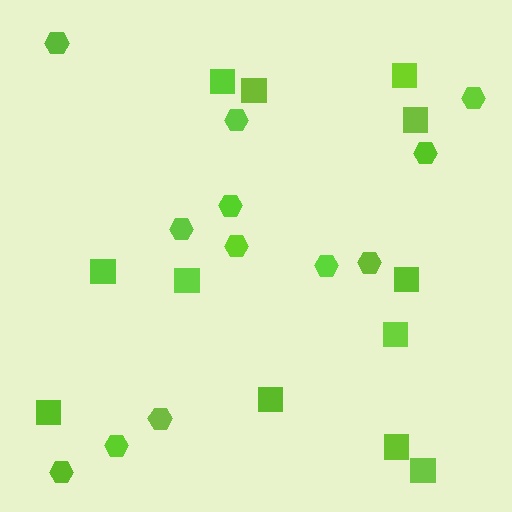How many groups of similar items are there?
There are 2 groups: one group of squares (12) and one group of hexagons (12).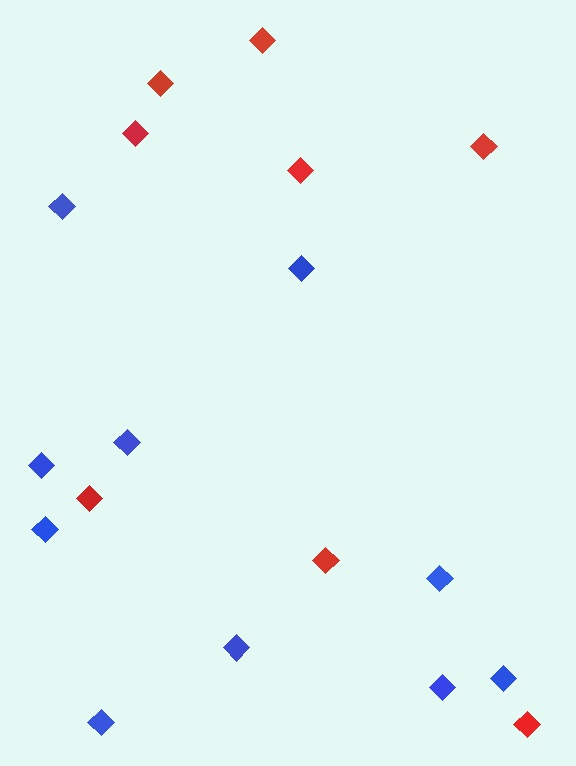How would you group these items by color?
There are 2 groups: one group of blue diamonds (10) and one group of red diamonds (8).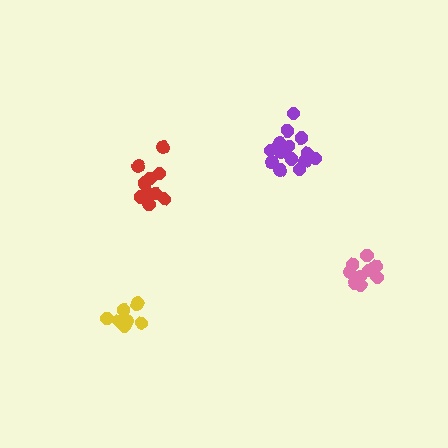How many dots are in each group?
Group 1: 8 dots, Group 2: 14 dots, Group 3: 10 dots, Group 4: 10 dots (42 total).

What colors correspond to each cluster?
The clusters are colored: yellow, purple, pink, red.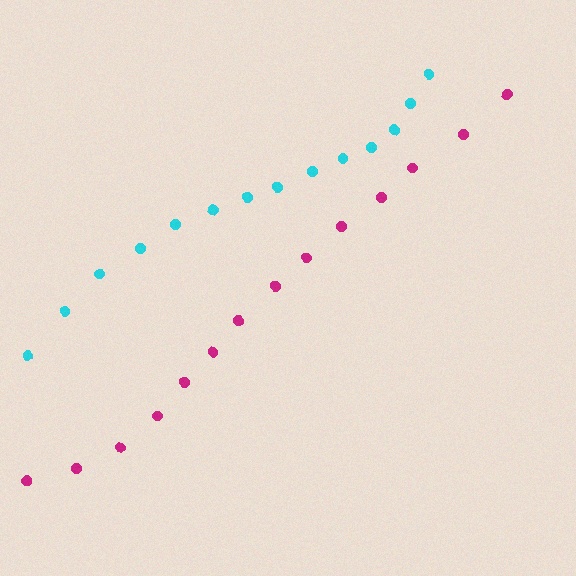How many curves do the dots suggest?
There are 2 distinct paths.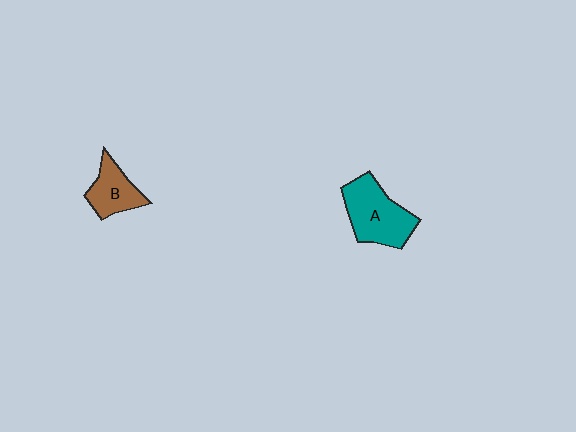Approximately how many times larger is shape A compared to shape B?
Approximately 1.6 times.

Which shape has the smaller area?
Shape B (brown).